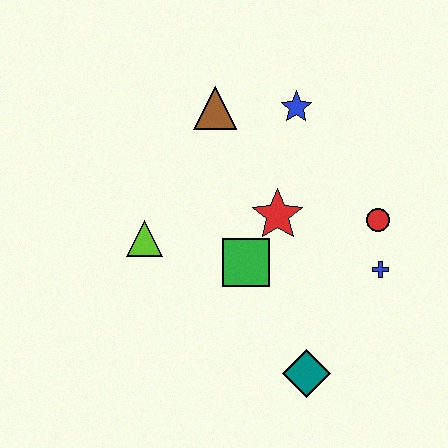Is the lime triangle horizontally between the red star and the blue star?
No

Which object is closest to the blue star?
The brown triangle is closest to the blue star.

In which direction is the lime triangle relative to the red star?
The lime triangle is to the left of the red star.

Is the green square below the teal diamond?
No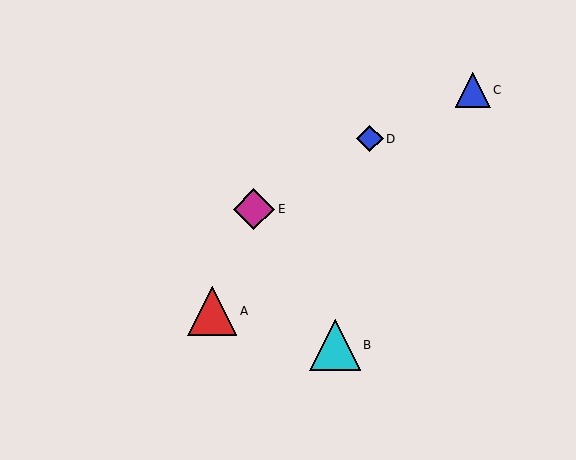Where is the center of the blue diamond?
The center of the blue diamond is at (370, 139).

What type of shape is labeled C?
Shape C is a blue triangle.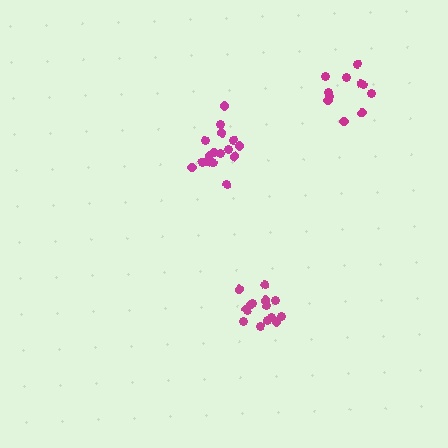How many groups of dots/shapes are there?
There are 3 groups.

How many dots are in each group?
Group 1: 17 dots, Group 2: 11 dots, Group 3: 15 dots (43 total).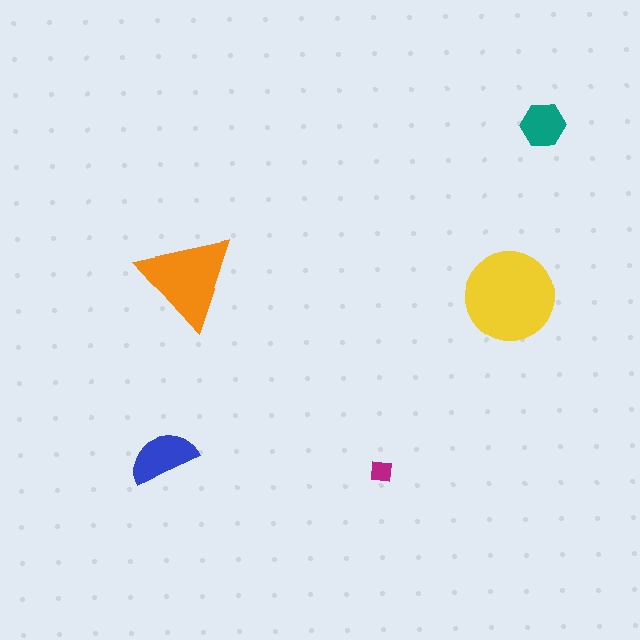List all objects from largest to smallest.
The yellow circle, the orange triangle, the blue semicircle, the teal hexagon, the magenta square.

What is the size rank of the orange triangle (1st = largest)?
2nd.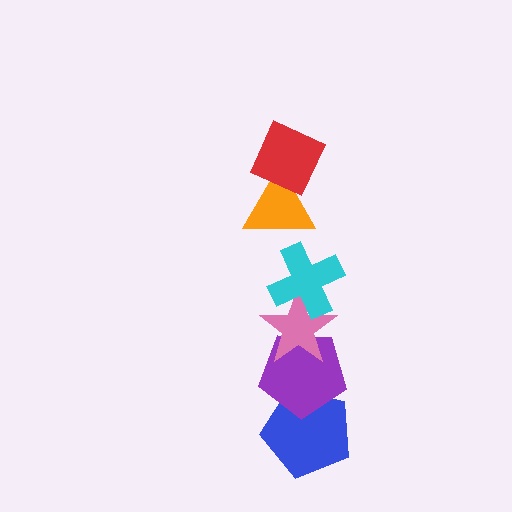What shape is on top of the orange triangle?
The red diamond is on top of the orange triangle.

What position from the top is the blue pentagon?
The blue pentagon is 6th from the top.